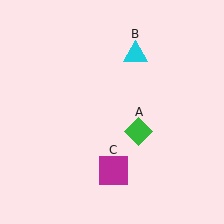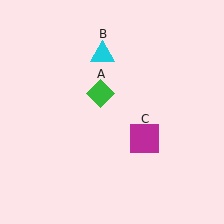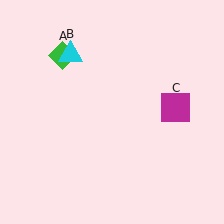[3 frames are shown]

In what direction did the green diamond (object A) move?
The green diamond (object A) moved up and to the left.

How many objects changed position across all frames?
3 objects changed position: green diamond (object A), cyan triangle (object B), magenta square (object C).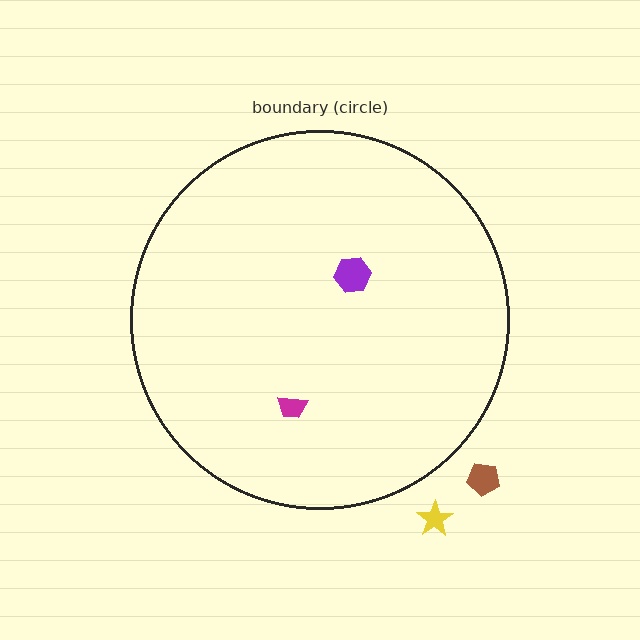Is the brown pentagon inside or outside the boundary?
Outside.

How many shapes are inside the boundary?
2 inside, 2 outside.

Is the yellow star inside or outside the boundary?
Outside.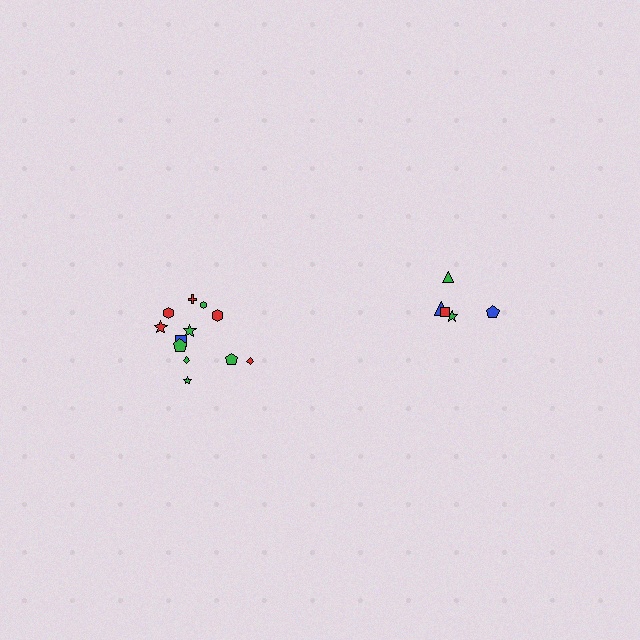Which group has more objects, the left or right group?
The left group.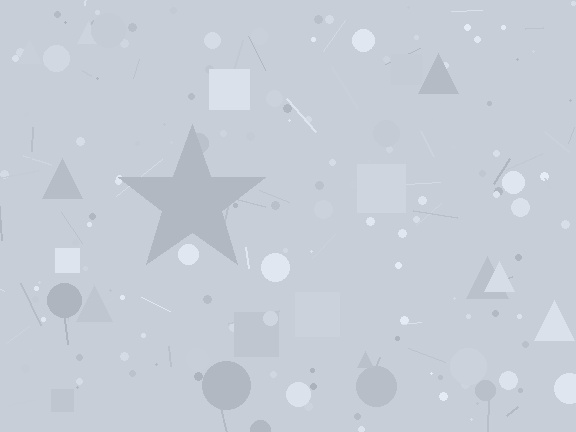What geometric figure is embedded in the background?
A star is embedded in the background.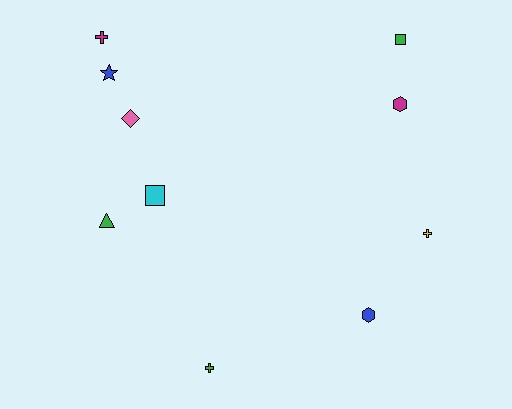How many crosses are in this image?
There are 3 crosses.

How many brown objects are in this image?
There are no brown objects.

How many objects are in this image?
There are 10 objects.